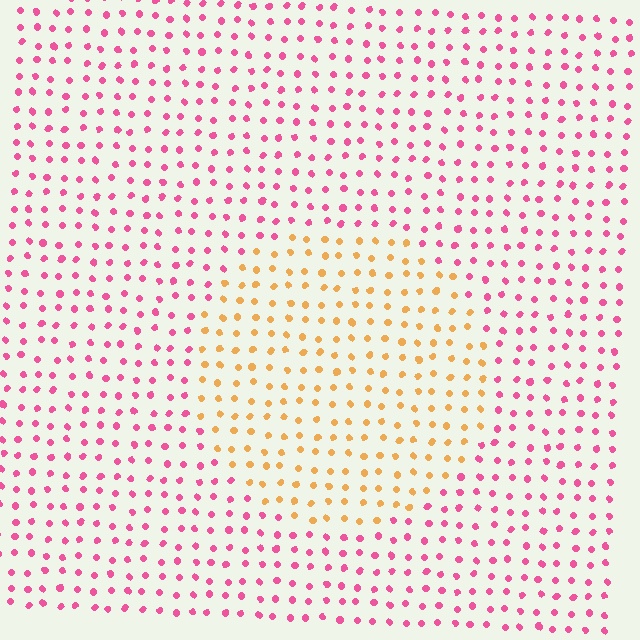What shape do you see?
I see a circle.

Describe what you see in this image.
The image is filled with small pink elements in a uniform arrangement. A circle-shaped region is visible where the elements are tinted to a slightly different hue, forming a subtle color boundary.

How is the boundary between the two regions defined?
The boundary is defined purely by a slight shift in hue (about 63 degrees). Spacing, size, and orientation are identical on both sides.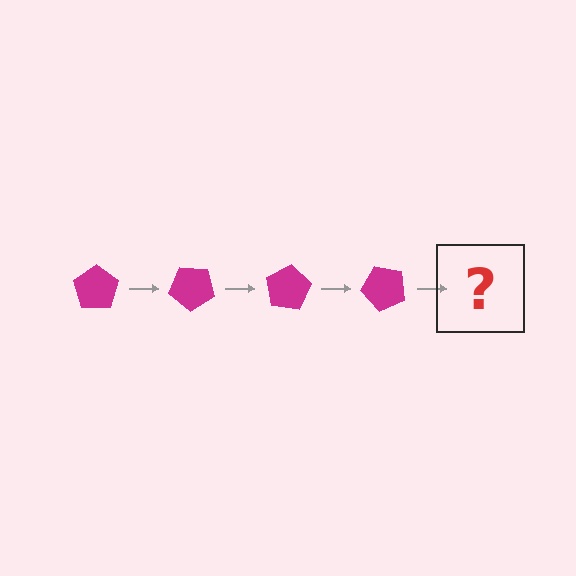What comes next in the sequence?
The next element should be a magenta pentagon rotated 160 degrees.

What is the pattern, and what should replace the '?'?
The pattern is that the pentagon rotates 40 degrees each step. The '?' should be a magenta pentagon rotated 160 degrees.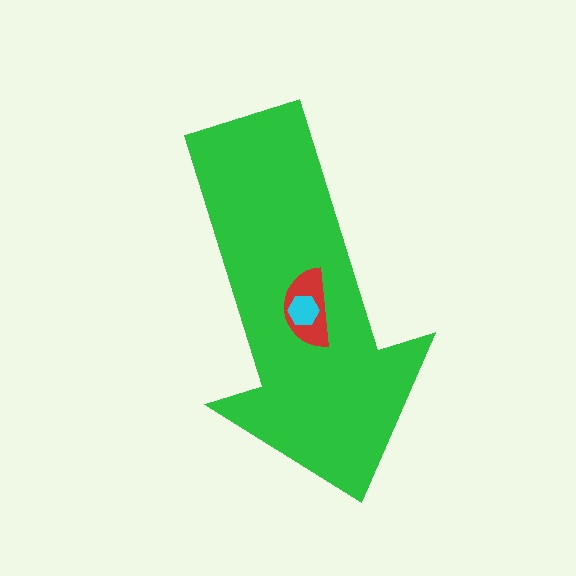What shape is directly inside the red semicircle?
The cyan hexagon.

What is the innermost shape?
The cyan hexagon.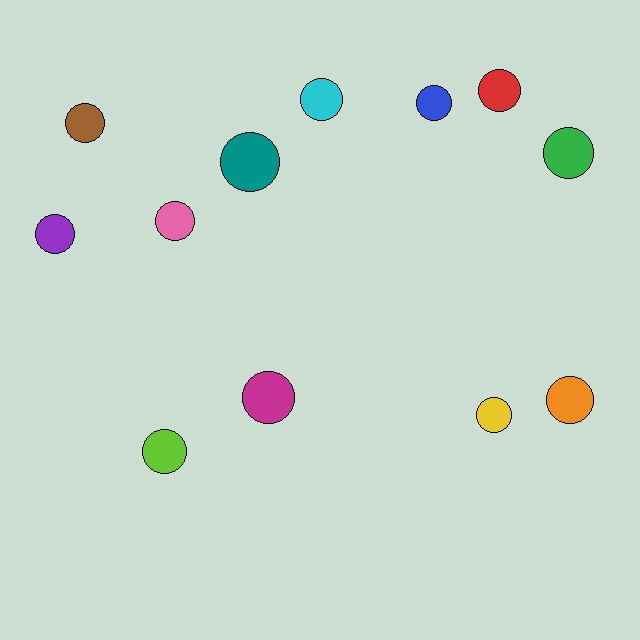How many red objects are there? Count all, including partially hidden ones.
There is 1 red object.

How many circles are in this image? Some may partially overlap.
There are 12 circles.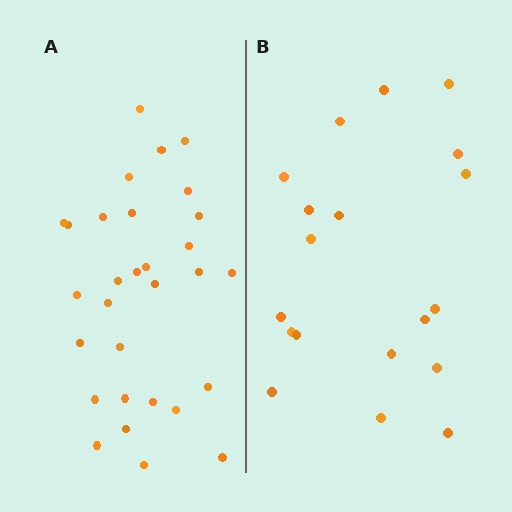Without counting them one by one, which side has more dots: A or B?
Region A (the left region) has more dots.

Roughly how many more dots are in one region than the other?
Region A has roughly 12 or so more dots than region B.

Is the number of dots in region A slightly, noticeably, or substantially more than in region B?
Region A has substantially more. The ratio is roughly 1.6 to 1.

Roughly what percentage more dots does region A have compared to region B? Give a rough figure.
About 60% more.